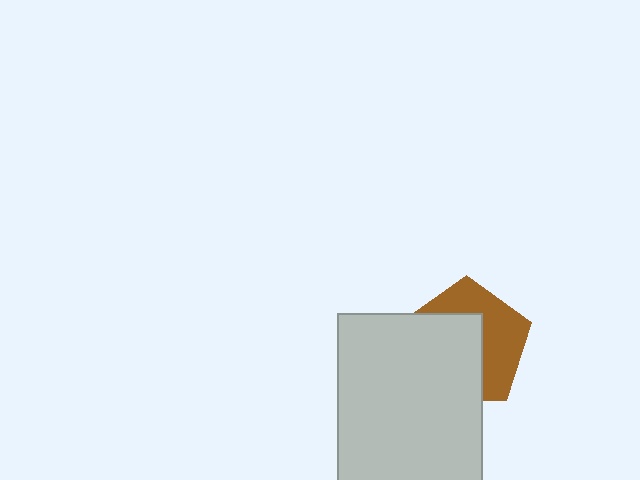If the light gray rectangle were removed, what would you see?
You would see the complete brown pentagon.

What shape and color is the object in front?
The object in front is a light gray rectangle.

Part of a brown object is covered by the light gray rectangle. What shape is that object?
It is a pentagon.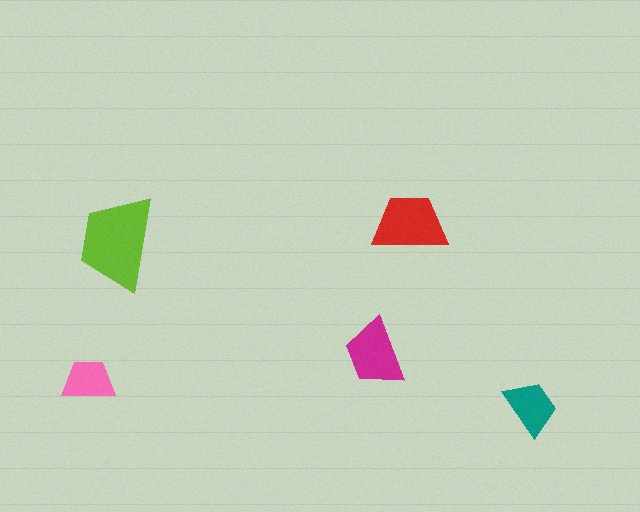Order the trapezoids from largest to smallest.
the lime one, the red one, the magenta one, the teal one, the pink one.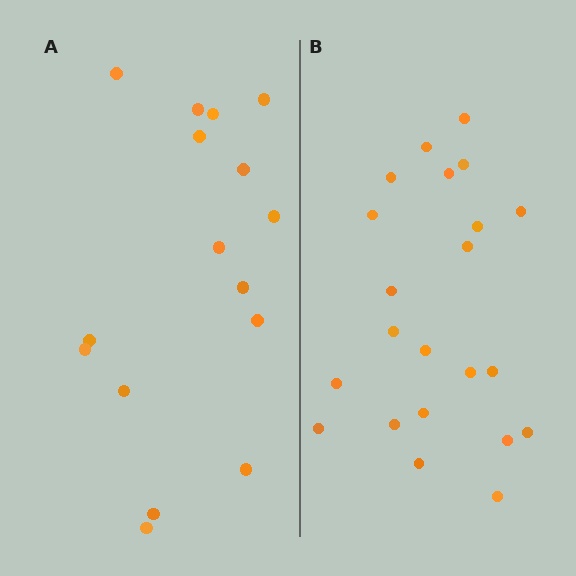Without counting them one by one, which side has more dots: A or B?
Region B (the right region) has more dots.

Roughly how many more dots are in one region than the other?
Region B has about 6 more dots than region A.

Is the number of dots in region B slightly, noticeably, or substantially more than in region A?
Region B has noticeably more, but not dramatically so. The ratio is roughly 1.4 to 1.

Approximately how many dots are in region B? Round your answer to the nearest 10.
About 20 dots. (The exact count is 22, which rounds to 20.)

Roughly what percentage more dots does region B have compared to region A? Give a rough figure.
About 40% more.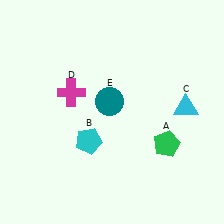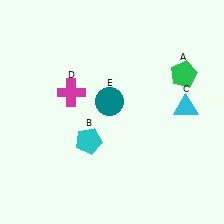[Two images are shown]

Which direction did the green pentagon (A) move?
The green pentagon (A) moved up.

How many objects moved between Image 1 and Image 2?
1 object moved between the two images.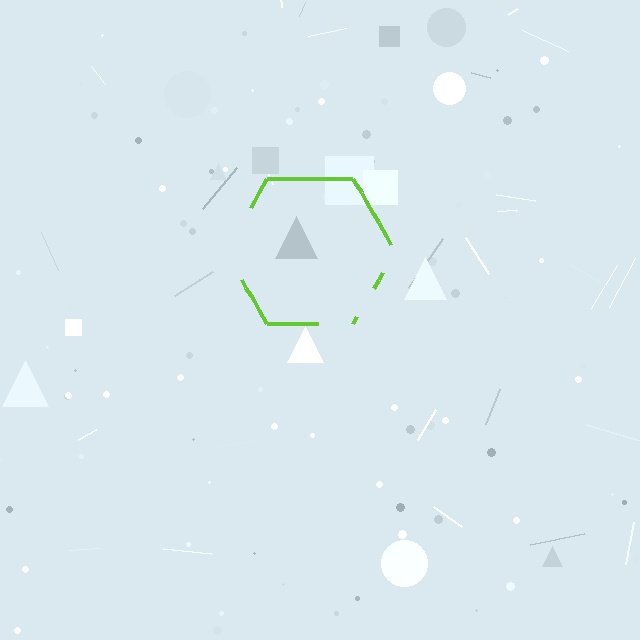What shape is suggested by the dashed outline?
The dashed outline suggests a hexagon.